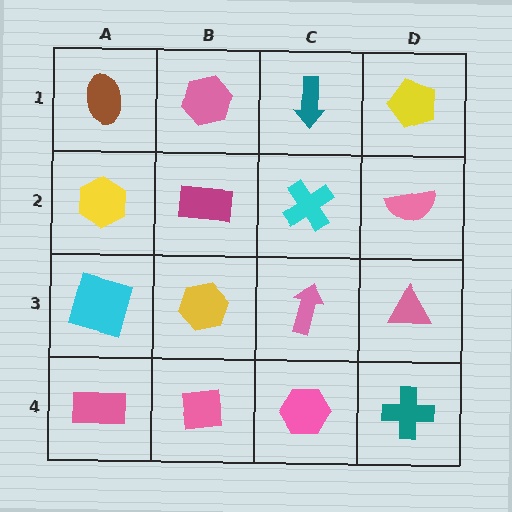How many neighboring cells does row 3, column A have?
3.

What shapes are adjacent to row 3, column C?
A cyan cross (row 2, column C), a pink hexagon (row 4, column C), a yellow hexagon (row 3, column B), a pink triangle (row 3, column D).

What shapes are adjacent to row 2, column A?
A brown ellipse (row 1, column A), a cyan square (row 3, column A), a magenta rectangle (row 2, column B).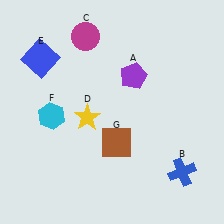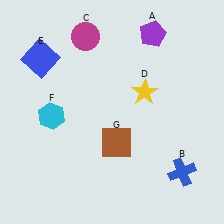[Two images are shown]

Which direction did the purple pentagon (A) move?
The purple pentagon (A) moved up.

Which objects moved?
The objects that moved are: the purple pentagon (A), the yellow star (D).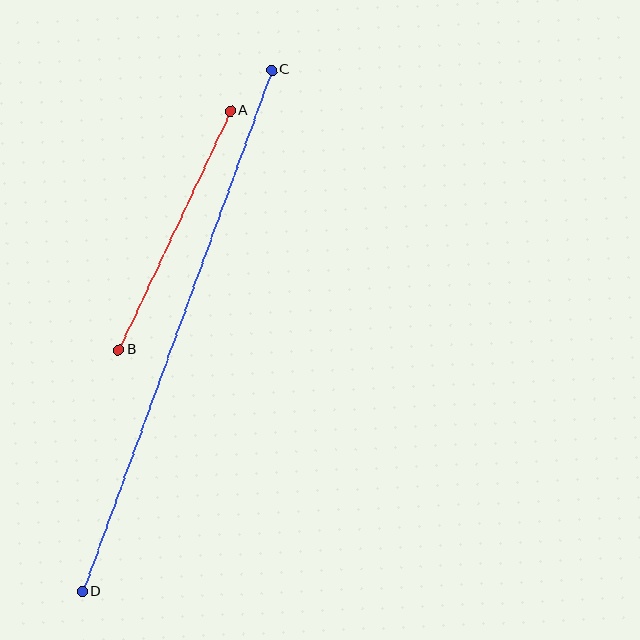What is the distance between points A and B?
The distance is approximately 264 pixels.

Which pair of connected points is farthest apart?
Points C and D are farthest apart.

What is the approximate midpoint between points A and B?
The midpoint is at approximately (175, 230) pixels.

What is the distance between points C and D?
The distance is approximately 555 pixels.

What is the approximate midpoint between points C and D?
The midpoint is at approximately (177, 331) pixels.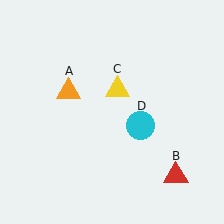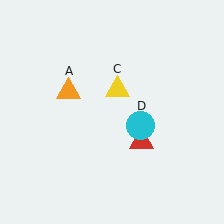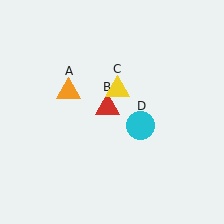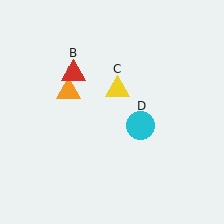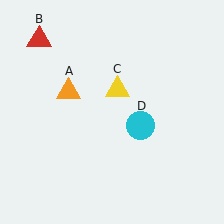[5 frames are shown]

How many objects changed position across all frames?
1 object changed position: red triangle (object B).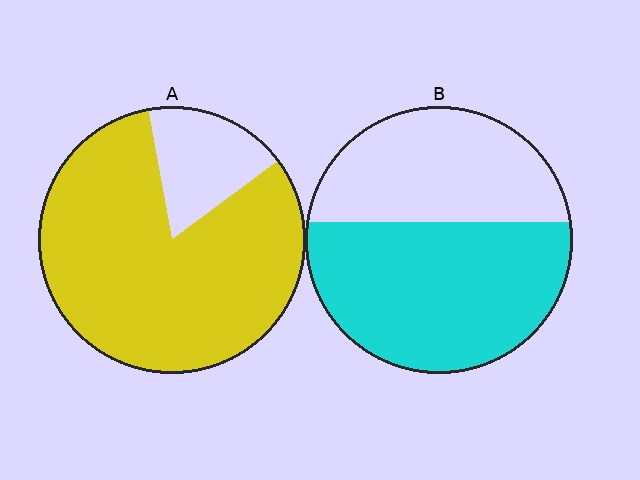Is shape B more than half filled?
Yes.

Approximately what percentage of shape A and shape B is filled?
A is approximately 80% and B is approximately 60%.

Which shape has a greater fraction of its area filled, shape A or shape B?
Shape A.